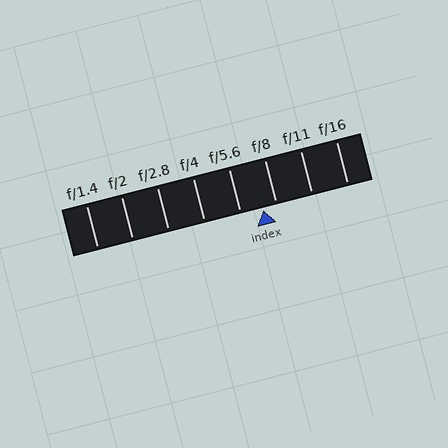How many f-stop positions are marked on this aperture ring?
There are 8 f-stop positions marked.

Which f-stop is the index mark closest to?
The index mark is closest to f/8.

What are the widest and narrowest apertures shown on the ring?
The widest aperture shown is f/1.4 and the narrowest is f/16.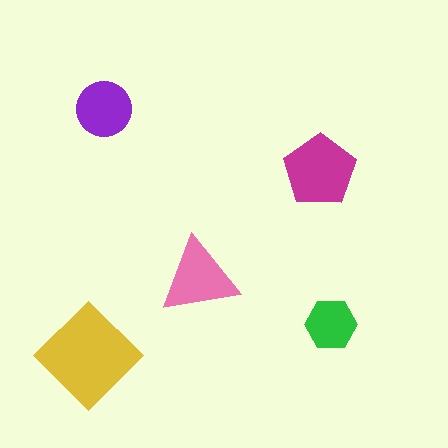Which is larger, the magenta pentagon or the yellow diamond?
The yellow diamond.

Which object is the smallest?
The green hexagon.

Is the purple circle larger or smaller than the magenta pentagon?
Smaller.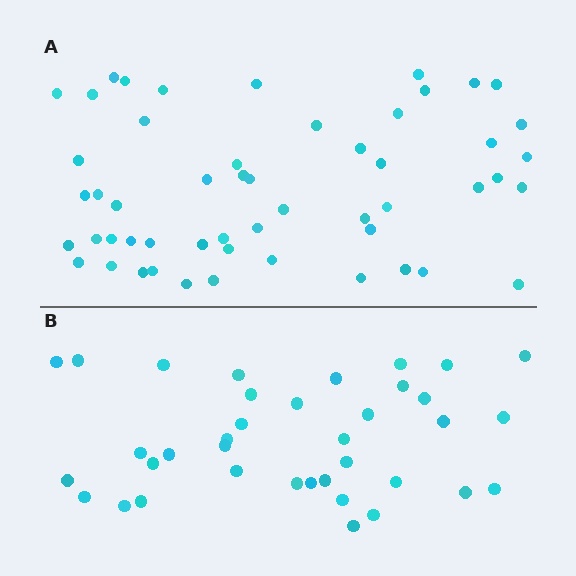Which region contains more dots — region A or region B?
Region A (the top region) has more dots.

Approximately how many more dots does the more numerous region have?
Region A has approximately 15 more dots than region B.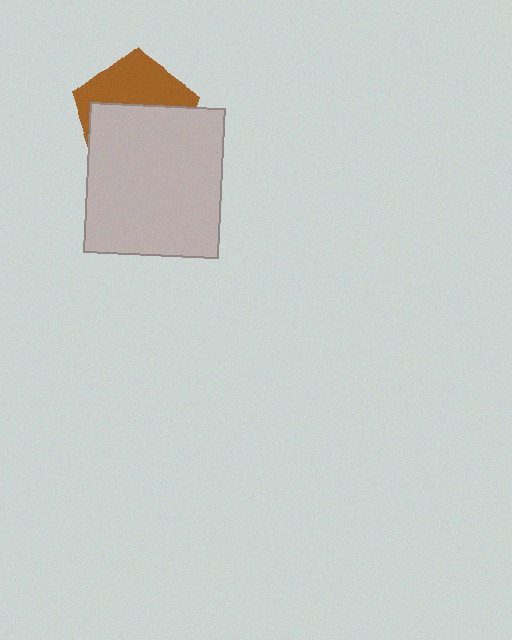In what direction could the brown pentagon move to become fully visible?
The brown pentagon could move up. That would shift it out from behind the light gray rectangle entirely.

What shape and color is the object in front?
The object in front is a light gray rectangle.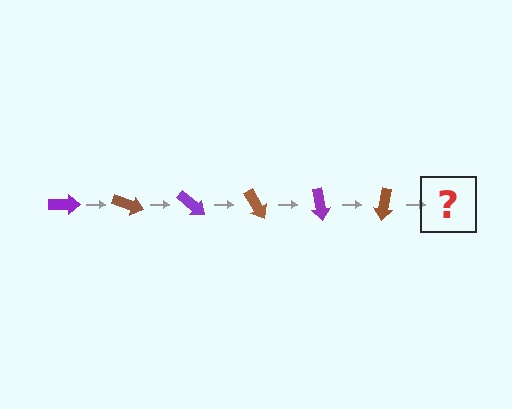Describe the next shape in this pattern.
It should be a purple arrow, rotated 120 degrees from the start.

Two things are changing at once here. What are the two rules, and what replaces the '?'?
The two rules are that it rotates 20 degrees each step and the color cycles through purple and brown. The '?' should be a purple arrow, rotated 120 degrees from the start.